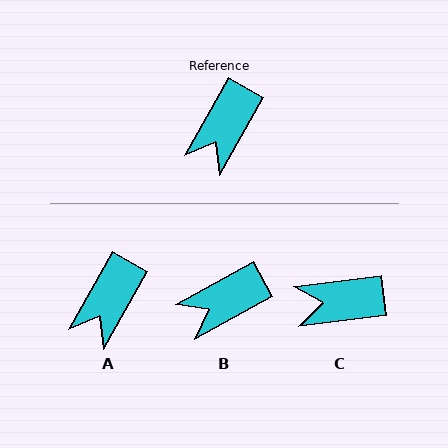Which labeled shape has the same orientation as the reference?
A.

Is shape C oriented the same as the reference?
No, it is off by about 54 degrees.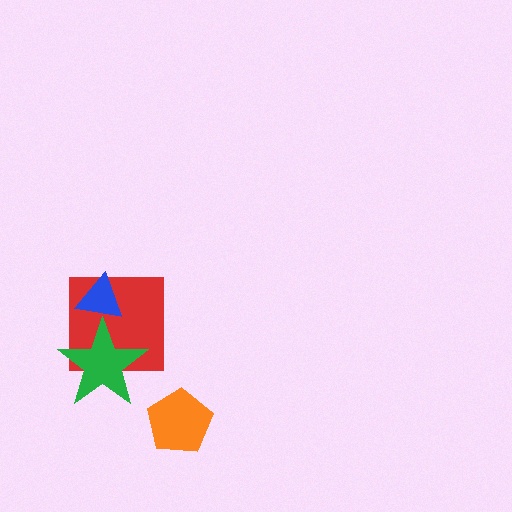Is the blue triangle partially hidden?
No, no other shape covers it.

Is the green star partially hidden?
Yes, it is partially covered by another shape.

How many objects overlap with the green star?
2 objects overlap with the green star.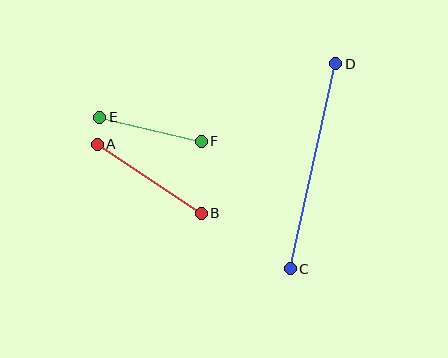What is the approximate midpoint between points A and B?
The midpoint is at approximately (149, 179) pixels.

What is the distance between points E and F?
The distance is approximately 104 pixels.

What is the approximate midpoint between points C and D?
The midpoint is at approximately (313, 166) pixels.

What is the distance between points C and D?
The distance is approximately 210 pixels.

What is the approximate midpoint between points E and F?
The midpoint is at approximately (151, 129) pixels.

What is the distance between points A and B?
The distance is approximately 125 pixels.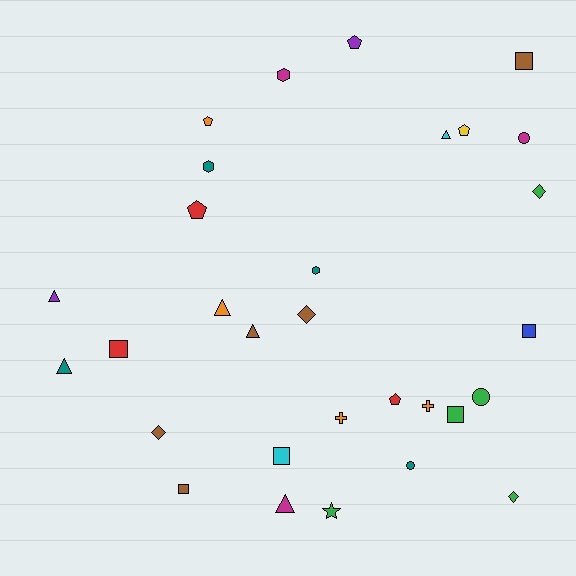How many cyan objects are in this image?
There are 2 cyan objects.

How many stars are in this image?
There is 1 star.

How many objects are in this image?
There are 30 objects.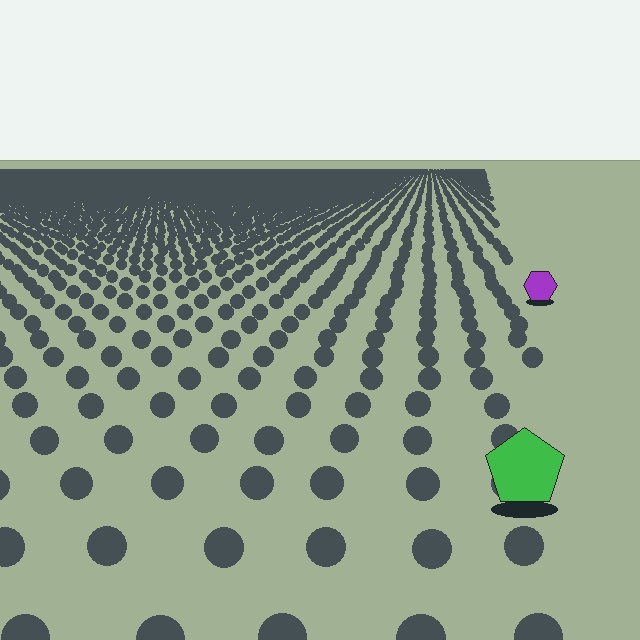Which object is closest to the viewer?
The green pentagon is closest. The texture marks near it are larger and more spread out.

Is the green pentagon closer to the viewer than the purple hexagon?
Yes. The green pentagon is closer — you can tell from the texture gradient: the ground texture is coarser near it.